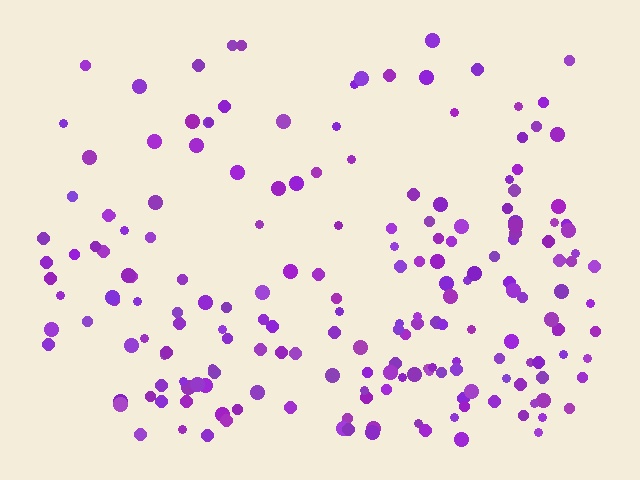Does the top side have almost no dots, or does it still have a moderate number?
Still a moderate number, just noticeably fewer than the bottom.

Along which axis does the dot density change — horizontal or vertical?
Vertical.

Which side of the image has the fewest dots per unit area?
The top.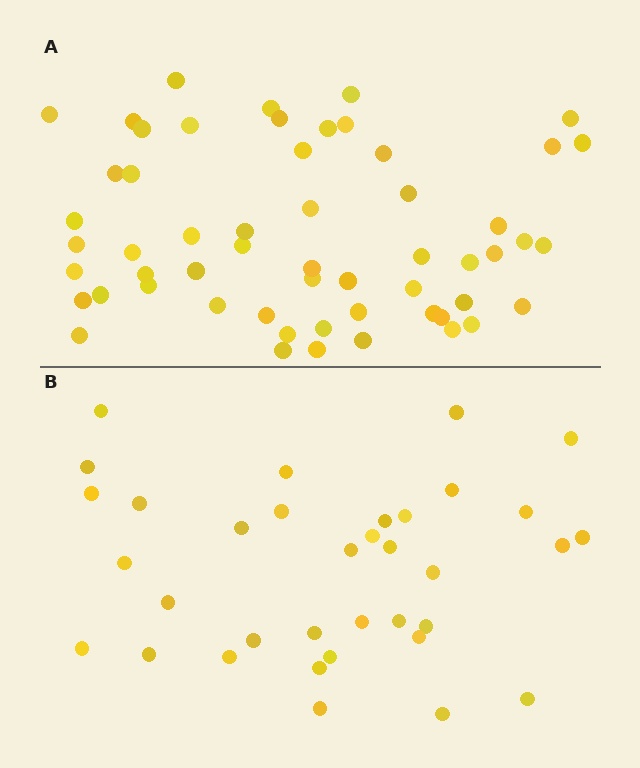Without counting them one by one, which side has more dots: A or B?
Region A (the top region) has more dots.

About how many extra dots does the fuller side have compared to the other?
Region A has approximately 20 more dots than region B.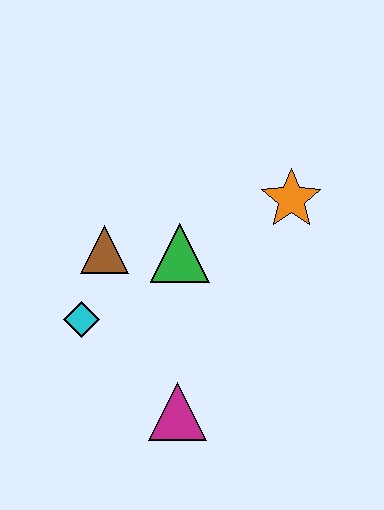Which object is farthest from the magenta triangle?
The orange star is farthest from the magenta triangle.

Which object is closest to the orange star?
The green triangle is closest to the orange star.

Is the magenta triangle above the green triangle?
No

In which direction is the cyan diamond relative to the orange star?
The cyan diamond is to the left of the orange star.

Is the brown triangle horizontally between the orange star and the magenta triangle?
No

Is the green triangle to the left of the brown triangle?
No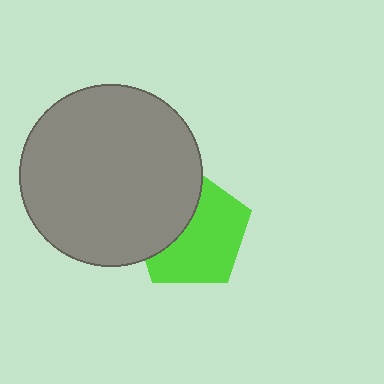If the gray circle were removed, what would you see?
You would see the complete lime pentagon.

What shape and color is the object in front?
The object in front is a gray circle.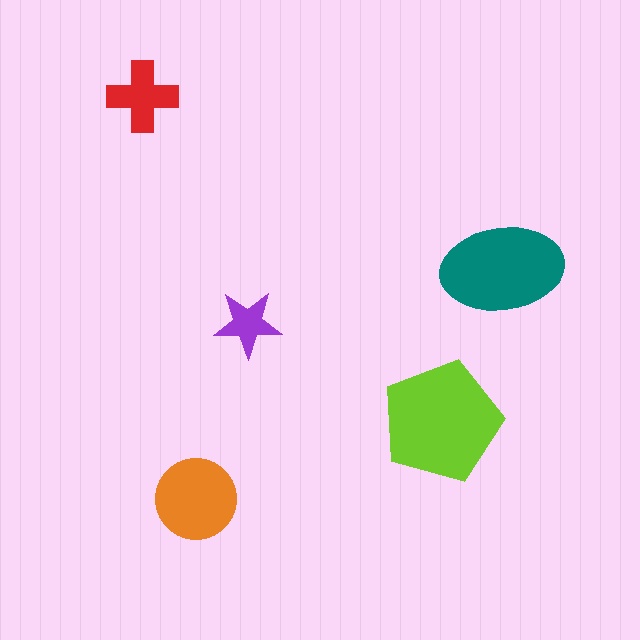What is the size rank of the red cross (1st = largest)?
4th.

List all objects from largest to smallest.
The lime pentagon, the teal ellipse, the orange circle, the red cross, the purple star.